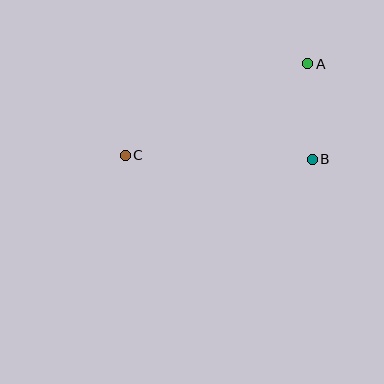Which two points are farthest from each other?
Points A and C are farthest from each other.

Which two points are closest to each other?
Points A and B are closest to each other.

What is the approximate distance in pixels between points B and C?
The distance between B and C is approximately 187 pixels.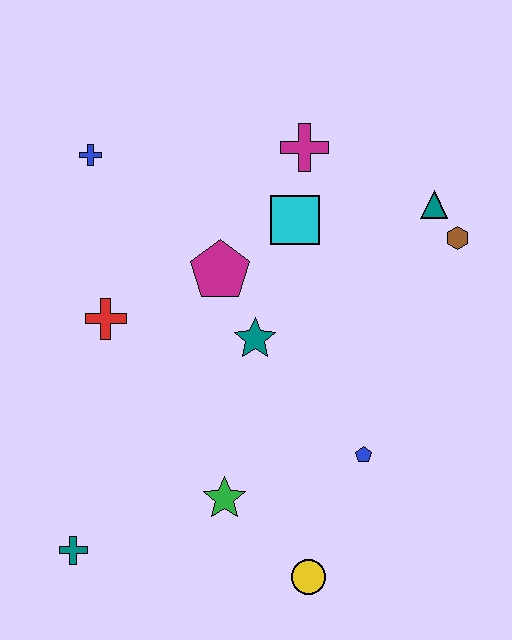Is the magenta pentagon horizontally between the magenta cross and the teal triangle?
No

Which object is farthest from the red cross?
The brown hexagon is farthest from the red cross.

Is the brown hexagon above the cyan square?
No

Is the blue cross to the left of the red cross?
Yes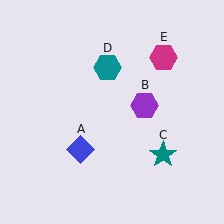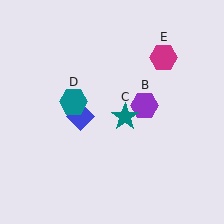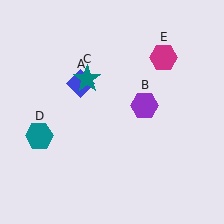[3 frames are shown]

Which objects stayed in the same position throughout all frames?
Purple hexagon (object B) and magenta hexagon (object E) remained stationary.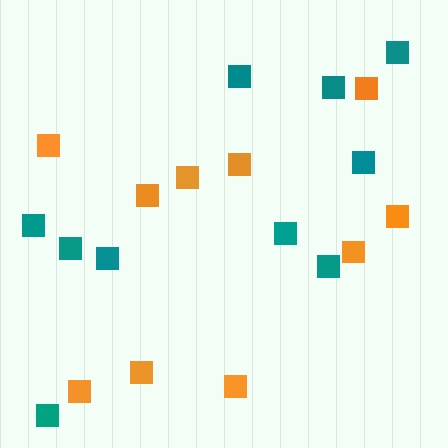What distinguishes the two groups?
There are 2 groups: one group of orange squares (10) and one group of teal squares (10).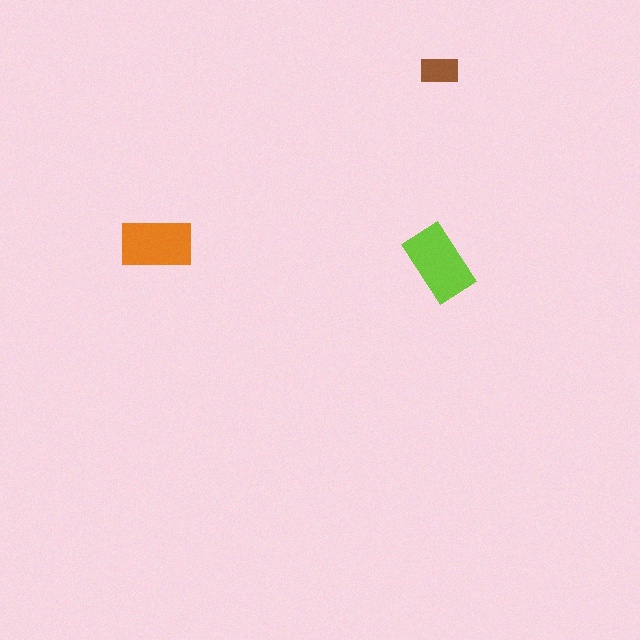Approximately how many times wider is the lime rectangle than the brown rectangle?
About 2 times wider.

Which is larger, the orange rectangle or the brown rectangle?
The orange one.